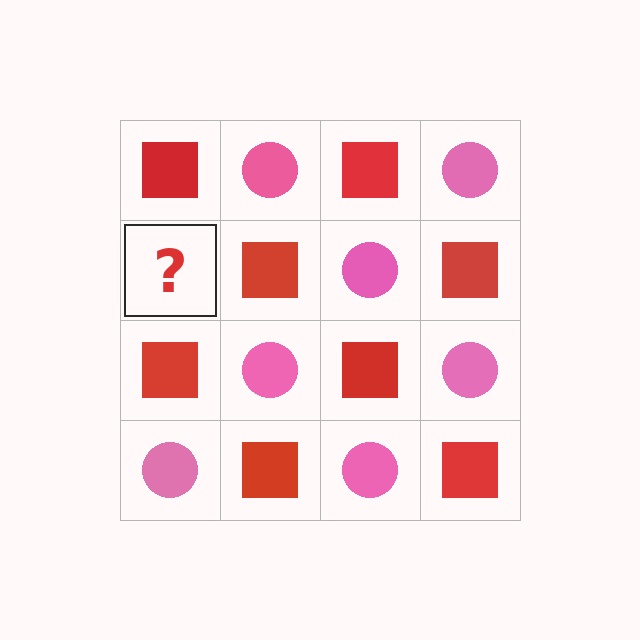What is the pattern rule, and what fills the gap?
The rule is that it alternates red square and pink circle in a checkerboard pattern. The gap should be filled with a pink circle.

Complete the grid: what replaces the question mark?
The question mark should be replaced with a pink circle.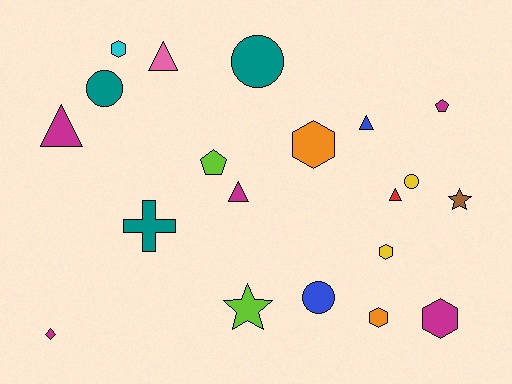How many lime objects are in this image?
There are 2 lime objects.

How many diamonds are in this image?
There is 1 diamond.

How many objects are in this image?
There are 20 objects.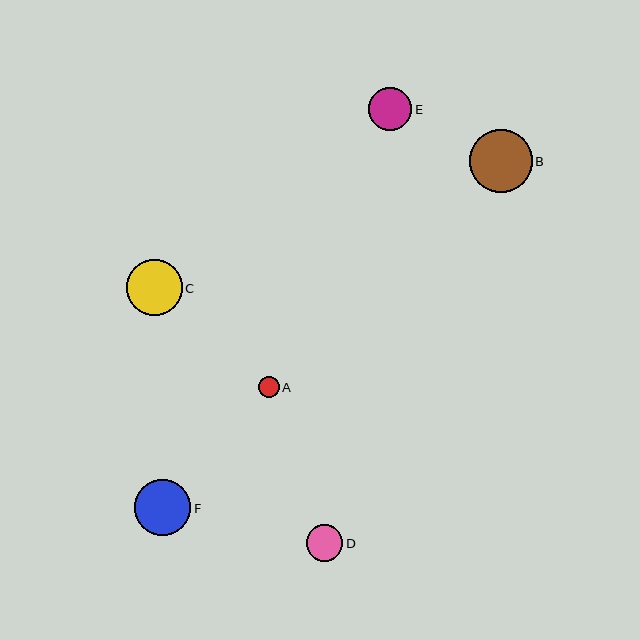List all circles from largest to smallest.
From largest to smallest: B, F, C, E, D, A.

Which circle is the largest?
Circle B is the largest with a size of approximately 63 pixels.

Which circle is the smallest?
Circle A is the smallest with a size of approximately 21 pixels.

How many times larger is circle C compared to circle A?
Circle C is approximately 2.6 times the size of circle A.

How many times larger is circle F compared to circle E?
Circle F is approximately 1.3 times the size of circle E.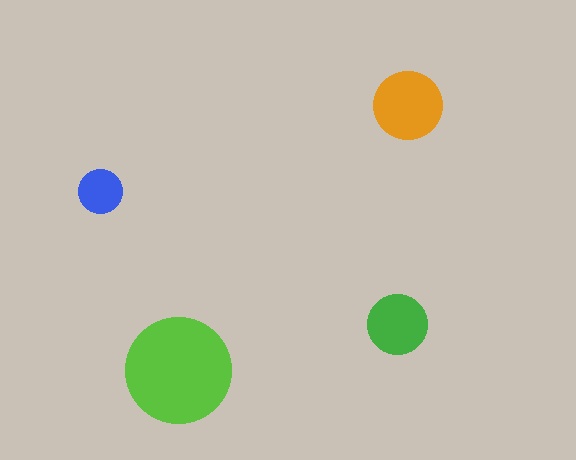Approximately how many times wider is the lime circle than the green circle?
About 1.5 times wider.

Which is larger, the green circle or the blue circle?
The green one.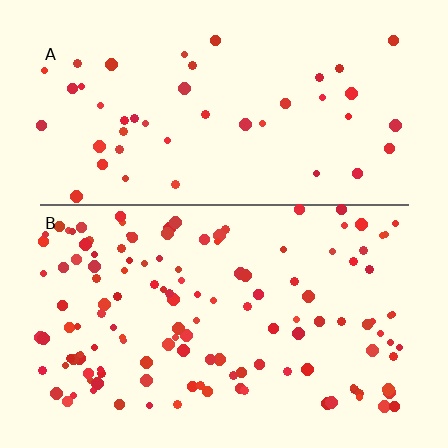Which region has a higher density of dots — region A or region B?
B (the bottom).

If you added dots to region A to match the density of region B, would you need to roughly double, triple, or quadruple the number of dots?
Approximately triple.